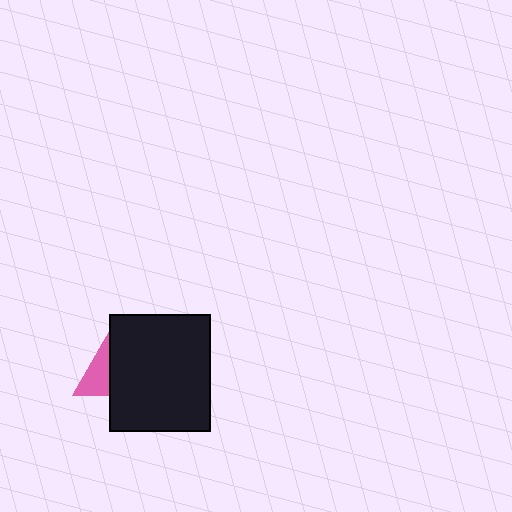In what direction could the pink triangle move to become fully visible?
The pink triangle could move left. That would shift it out from behind the black rectangle entirely.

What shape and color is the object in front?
The object in front is a black rectangle.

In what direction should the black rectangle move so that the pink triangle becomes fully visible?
The black rectangle should move right. That is the shortest direction to clear the overlap and leave the pink triangle fully visible.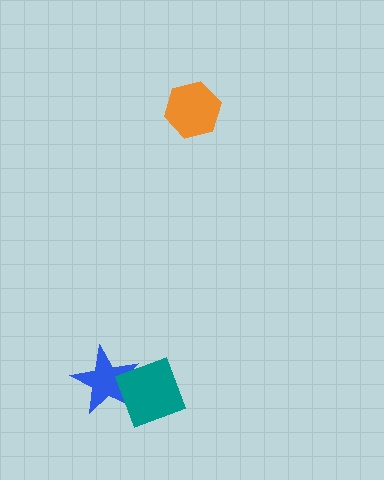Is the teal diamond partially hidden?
No, no other shape covers it.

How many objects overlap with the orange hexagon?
0 objects overlap with the orange hexagon.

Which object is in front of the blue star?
The teal diamond is in front of the blue star.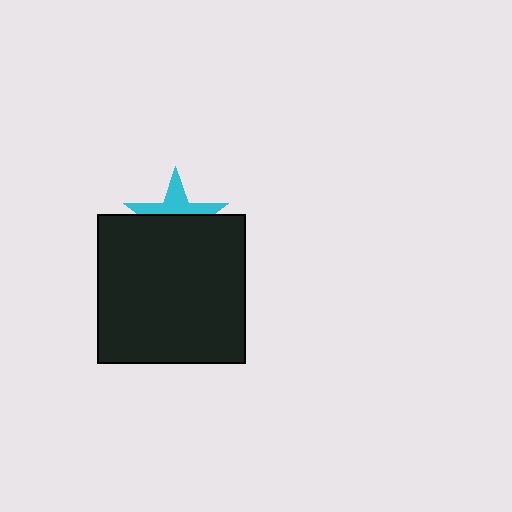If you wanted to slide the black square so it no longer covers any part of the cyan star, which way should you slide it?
Slide it down — that is the most direct way to separate the two shapes.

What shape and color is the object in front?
The object in front is a black square.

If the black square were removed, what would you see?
You would see the complete cyan star.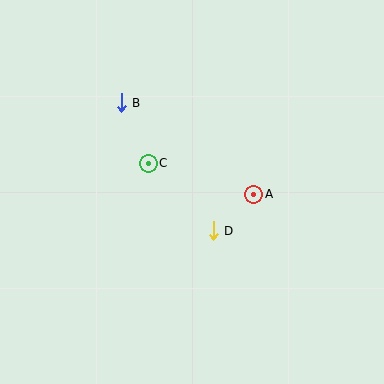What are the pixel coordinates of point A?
Point A is at (254, 194).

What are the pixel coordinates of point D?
Point D is at (213, 231).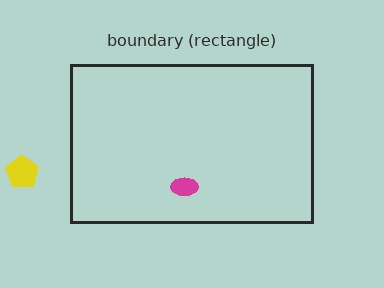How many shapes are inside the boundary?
1 inside, 1 outside.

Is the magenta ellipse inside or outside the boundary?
Inside.